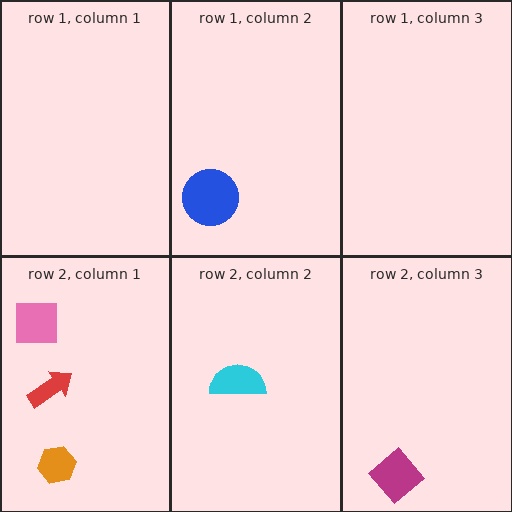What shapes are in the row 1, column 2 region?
The blue circle.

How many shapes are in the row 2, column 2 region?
1.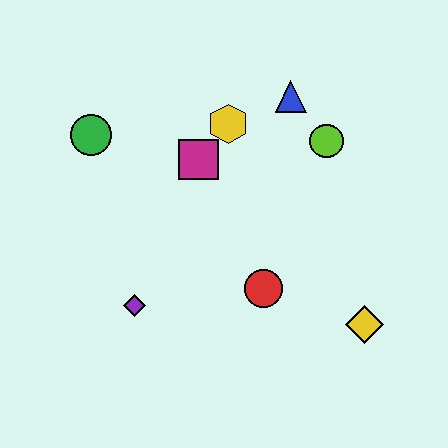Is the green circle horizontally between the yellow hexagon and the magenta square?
No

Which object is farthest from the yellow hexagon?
The yellow diamond is farthest from the yellow hexagon.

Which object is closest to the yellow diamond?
The red circle is closest to the yellow diamond.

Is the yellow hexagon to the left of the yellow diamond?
Yes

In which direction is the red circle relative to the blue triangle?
The red circle is below the blue triangle.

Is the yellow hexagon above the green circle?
Yes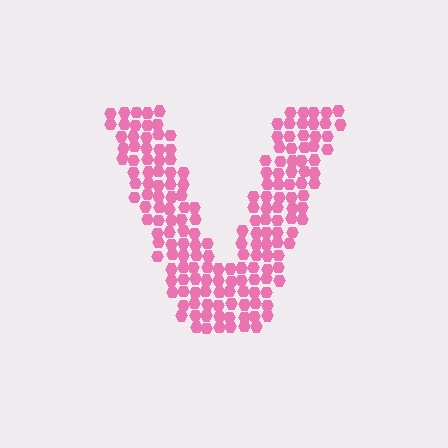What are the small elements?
The small elements are hexagons.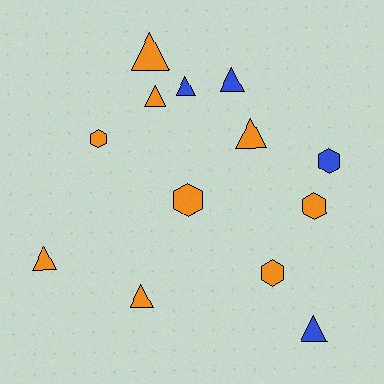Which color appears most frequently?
Orange, with 9 objects.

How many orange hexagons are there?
There are 4 orange hexagons.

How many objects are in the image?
There are 13 objects.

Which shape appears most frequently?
Triangle, with 8 objects.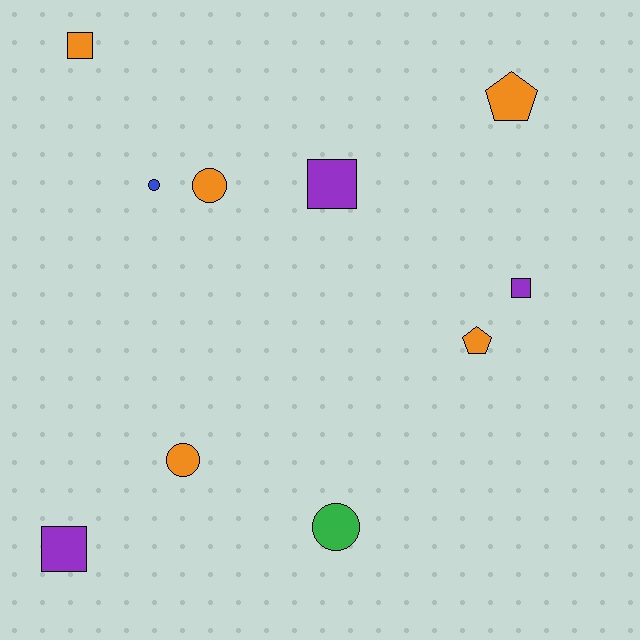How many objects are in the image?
There are 10 objects.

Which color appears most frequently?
Orange, with 5 objects.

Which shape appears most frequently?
Square, with 4 objects.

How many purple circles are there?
There are no purple circles.